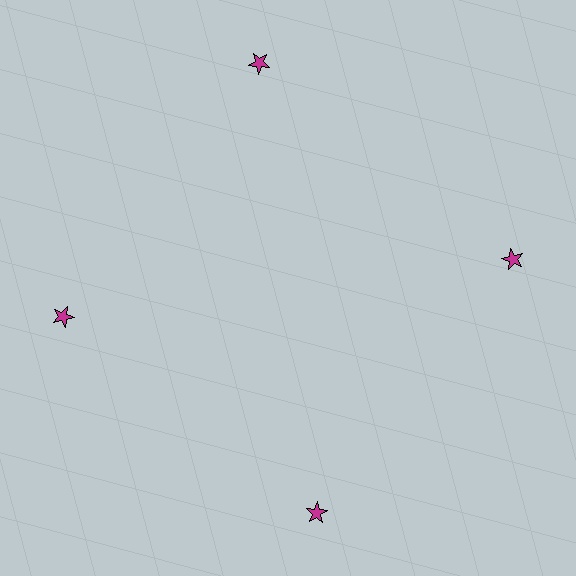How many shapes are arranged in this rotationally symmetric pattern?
There are 4 shapes, arranged in 4 groups of 1.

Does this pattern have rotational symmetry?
Yes, this pattern has 4-fold rotational symmetry. It looks the same after rotating 90 degrees around the center.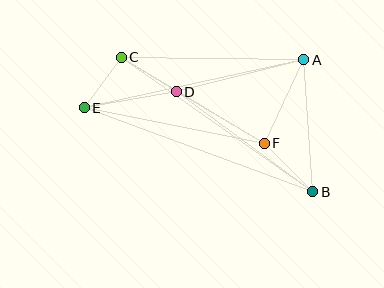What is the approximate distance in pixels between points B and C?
The distance between B and C is approximately 234 pixels.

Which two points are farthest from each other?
Points B and E are farthest from each other.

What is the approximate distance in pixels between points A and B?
The distance between A and B is approximately 132 pixels.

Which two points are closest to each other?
Points C and E are closest to each other.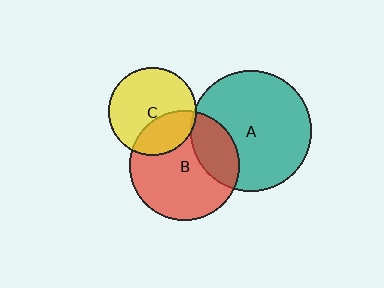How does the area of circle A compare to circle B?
Approximately 1.2 times.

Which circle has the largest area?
Circle A (teal).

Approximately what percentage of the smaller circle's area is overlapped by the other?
Approximately 25%.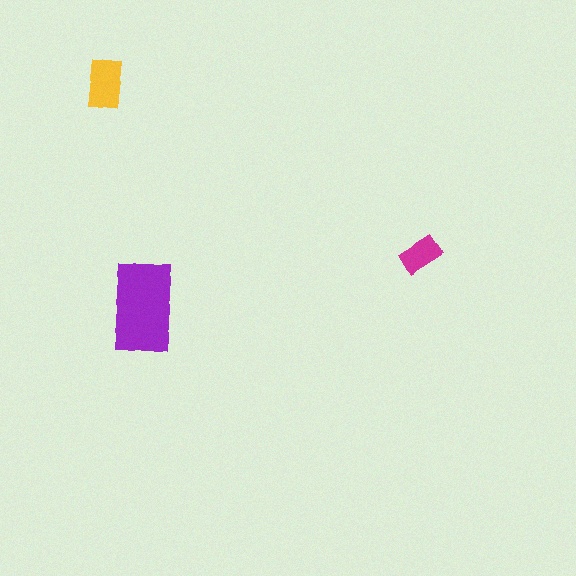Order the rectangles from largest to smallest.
the purple one, the yellow one, the magenta one.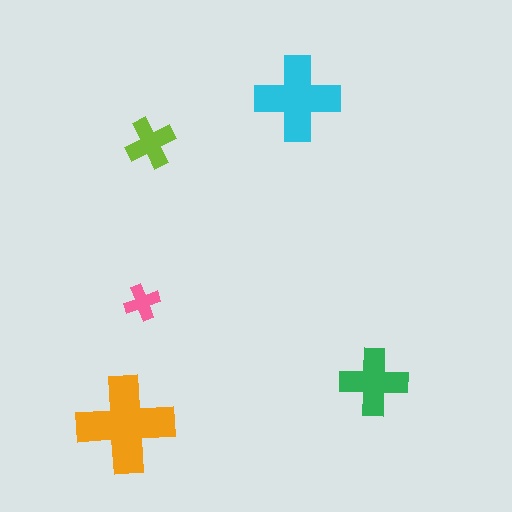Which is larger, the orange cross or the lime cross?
The orange one.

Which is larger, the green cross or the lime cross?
The green one.